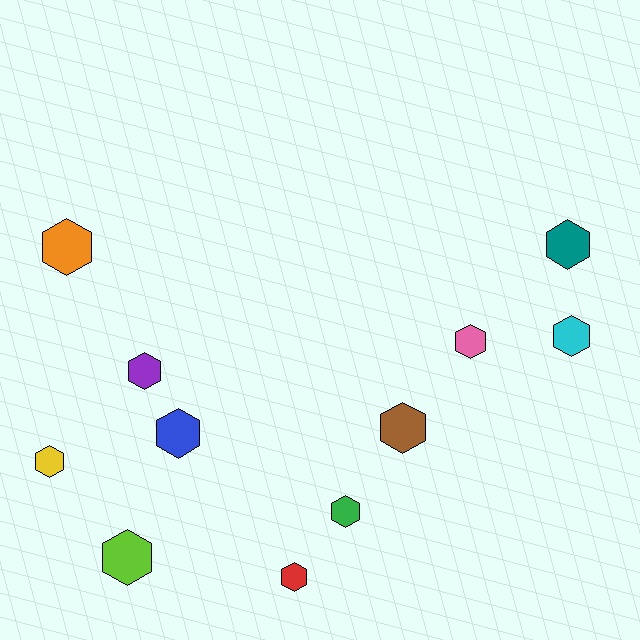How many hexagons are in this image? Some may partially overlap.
There are 11 hexagons.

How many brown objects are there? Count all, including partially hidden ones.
There is 1 brown object.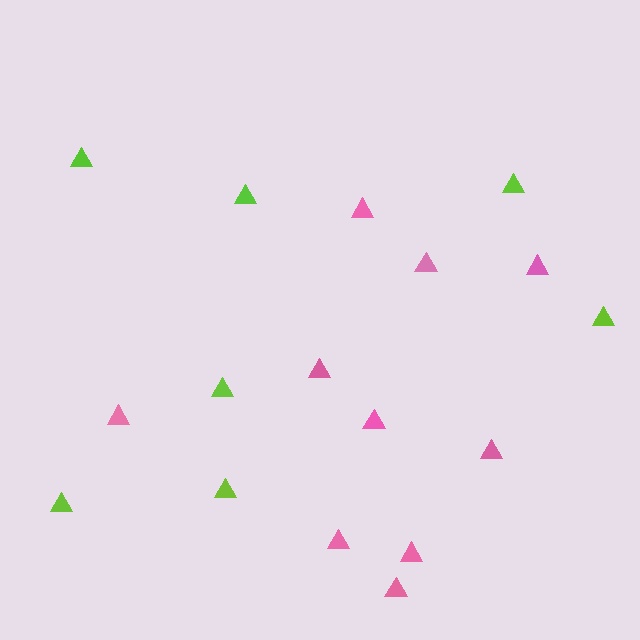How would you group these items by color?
There are 2 groups: one group of pink triangles (10) and one group of lime triangles (7).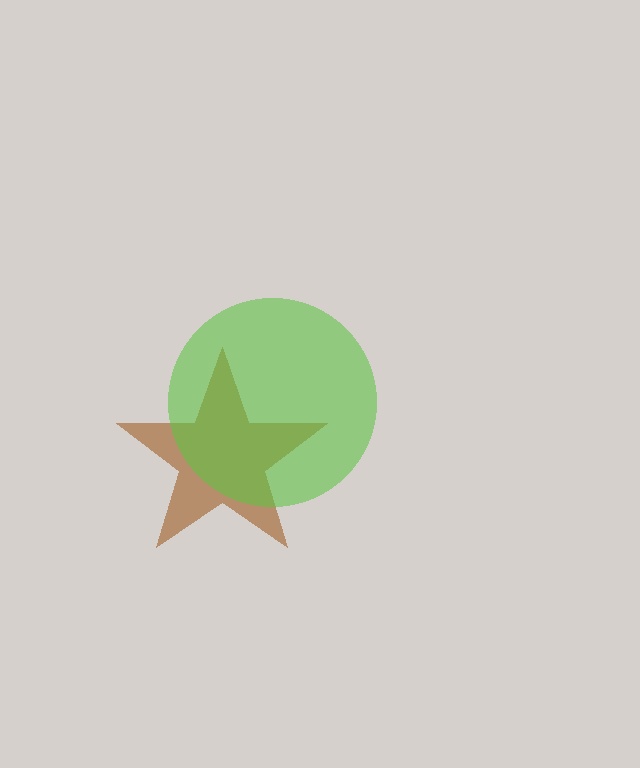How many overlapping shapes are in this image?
There are 2 overlapping shapes in the image.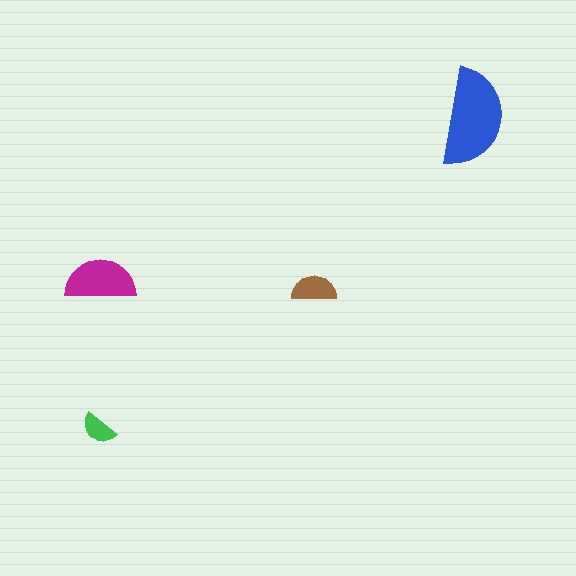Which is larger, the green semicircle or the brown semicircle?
The brown one.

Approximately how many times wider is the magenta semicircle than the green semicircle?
About 2 times wider.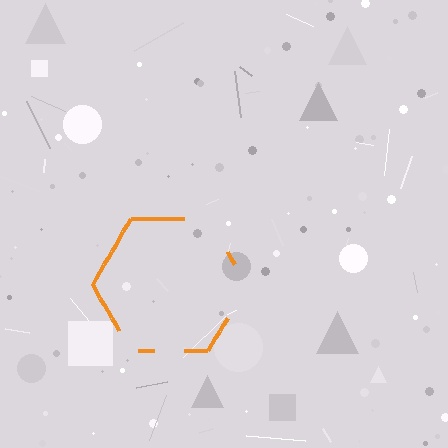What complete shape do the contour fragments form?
The contour fragments form a hexagon.